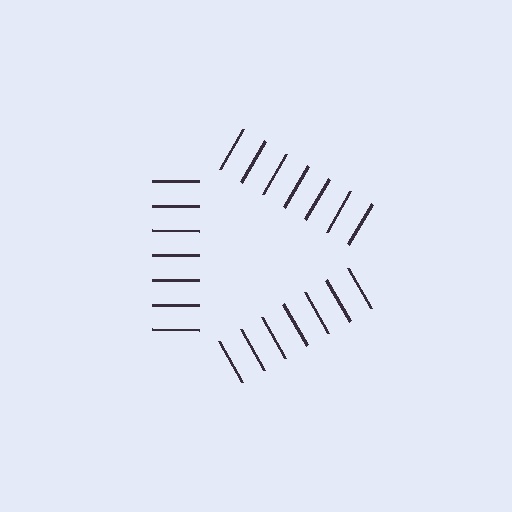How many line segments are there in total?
21 — 7 along each of the 3 edges.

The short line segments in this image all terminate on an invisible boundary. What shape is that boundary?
An illusory triangle — the line segments terminate on its edges but no continuous stroke is drawn.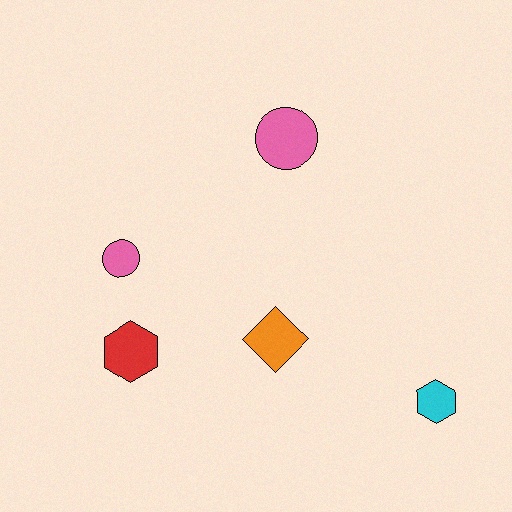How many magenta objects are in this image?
There are no magenta objects.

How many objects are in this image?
There are 5 objects.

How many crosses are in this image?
There are no crosses.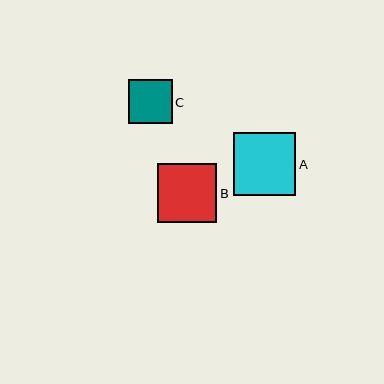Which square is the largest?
Square A is the largest with a size of approximately 63 pixels.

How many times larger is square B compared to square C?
Square B is approximately 1.3 times the size of square C.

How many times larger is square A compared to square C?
Square A is approximately 1.4 times the size of square C.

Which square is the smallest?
Square C is the smallest with a size of approximately 44 pixels.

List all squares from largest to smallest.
From largest to smallest: A, B, C.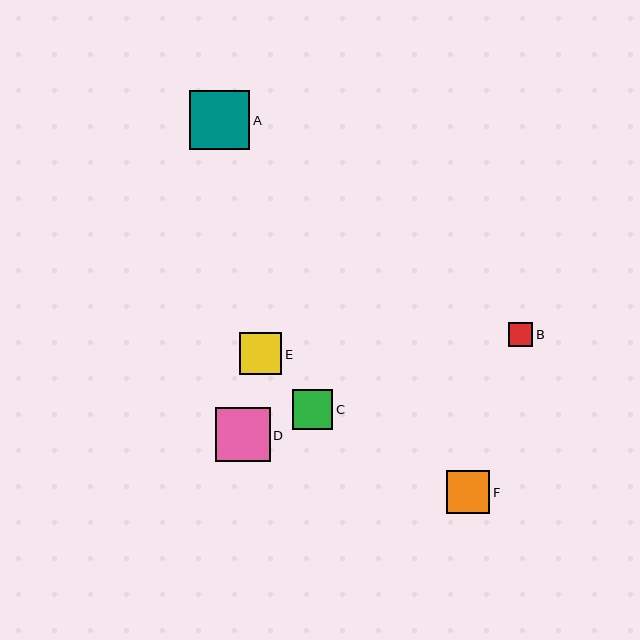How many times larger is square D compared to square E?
Square D is approximately 1.3 times the size of square E.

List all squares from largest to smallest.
From largest to smallest: A, D, F, E, C, B.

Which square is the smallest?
Square B is the smallest with a size of approximately 24 pixels.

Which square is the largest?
Square A is the largest with a size of approximately 60 pixels.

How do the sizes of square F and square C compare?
Square F and square C are approximately the same size.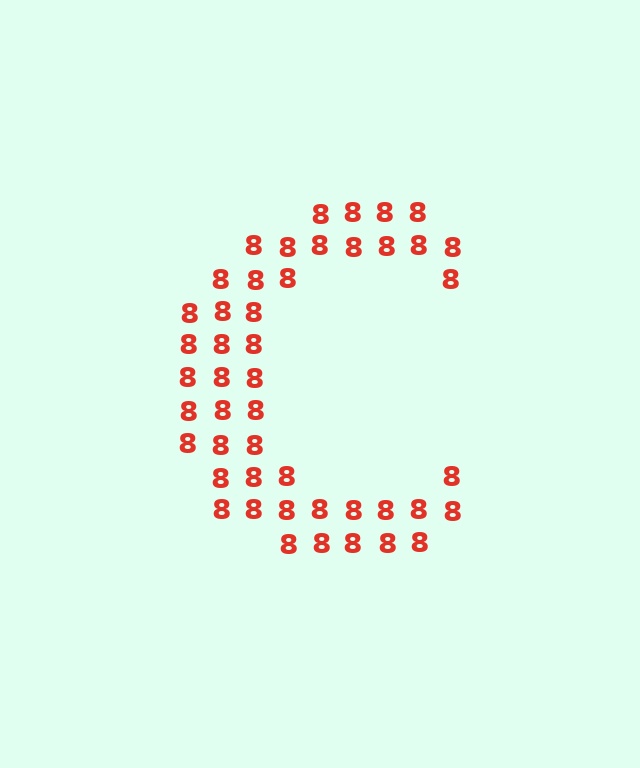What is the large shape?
The large shape is the letter C.